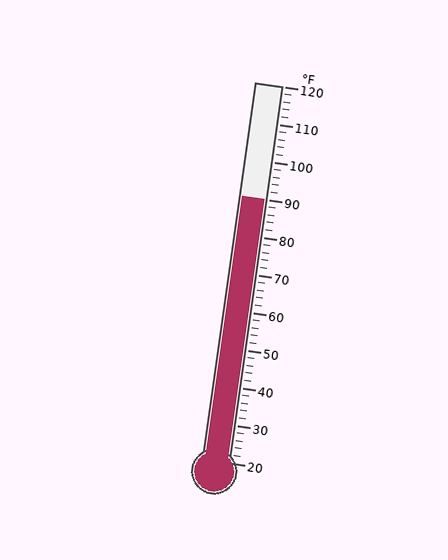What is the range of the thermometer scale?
The thermometer scale ranges from 20°F to 120°F.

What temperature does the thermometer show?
The thermometer shows approximately 90°F.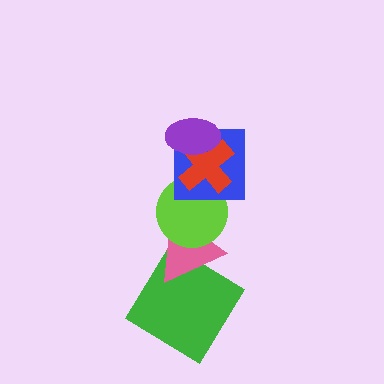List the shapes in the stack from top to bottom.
From top to bottom: the purple ellipse, the red cross, the blue square, the lime circle, the pink triangle, the green diamond.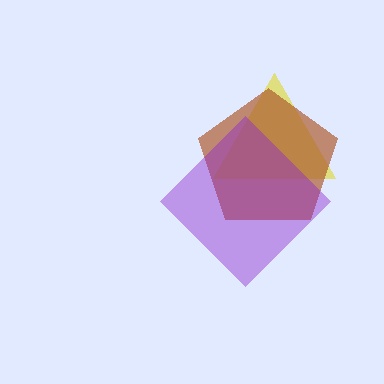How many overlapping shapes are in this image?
There are 3 overlapping shapes in the image.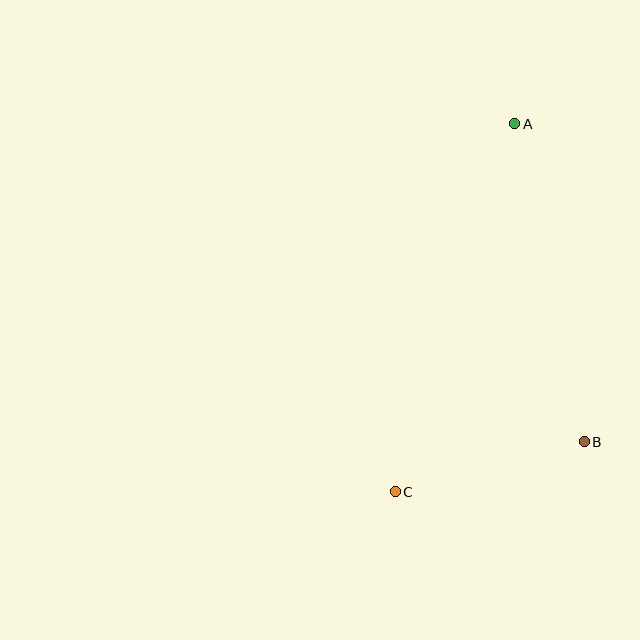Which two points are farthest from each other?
Points A and C are farthest from each other.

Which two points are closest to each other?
Points B and C are closest to each other.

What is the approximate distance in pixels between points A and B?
The distance between A and B is approximately 325 pixels.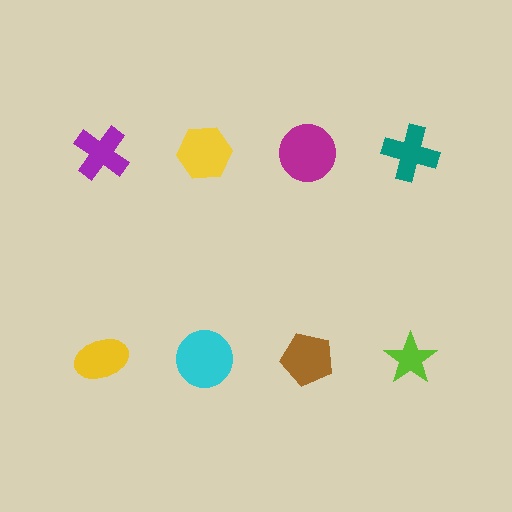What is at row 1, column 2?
A yellow hexagon.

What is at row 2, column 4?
A lime star.